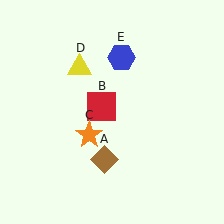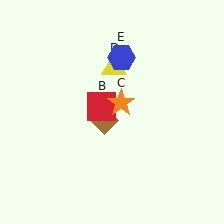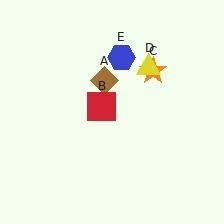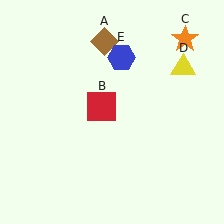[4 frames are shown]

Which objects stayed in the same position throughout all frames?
Red square (object B) and blue hexagon (object E) remained stationary.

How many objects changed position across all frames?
3 objects changed position: brown diamond (object A), orange star (object C), yellow triangle (object D).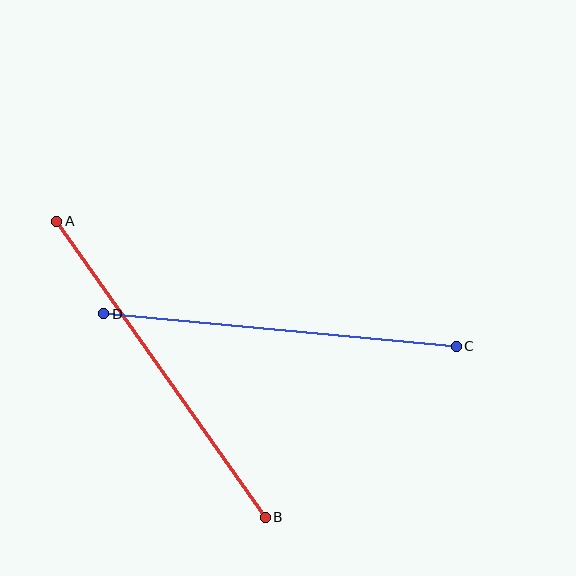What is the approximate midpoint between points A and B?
The midpoint is at approximately (161, 369) pixels.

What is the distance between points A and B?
The distance is approximately 362 pixels.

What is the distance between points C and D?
The distance is approximately 354 pixels.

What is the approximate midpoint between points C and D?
The midpoint is at approximately (280, 330) pixels.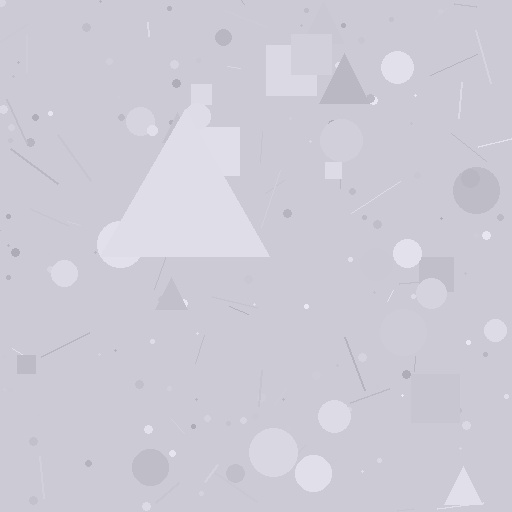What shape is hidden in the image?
A triangle is hidden in the image.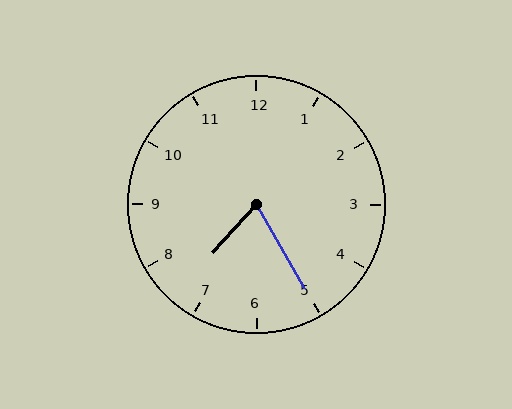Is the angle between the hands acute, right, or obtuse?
It is acute.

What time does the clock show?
7:25.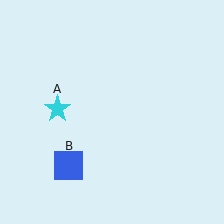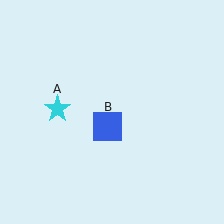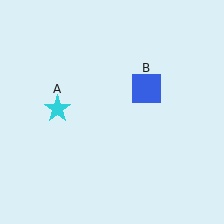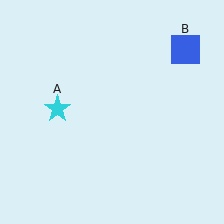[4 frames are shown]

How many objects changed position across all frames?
1 object changed position: blue square (object B).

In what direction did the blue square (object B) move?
The blue square (object B) moved up and to the right.